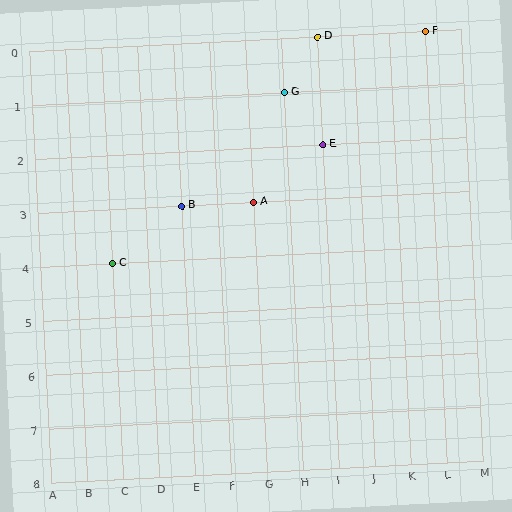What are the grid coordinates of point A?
Point A is at grid coordinates (G, 3).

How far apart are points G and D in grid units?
Points G and D are 1 column and 1 row apart (about 1.4 grid units diagonally).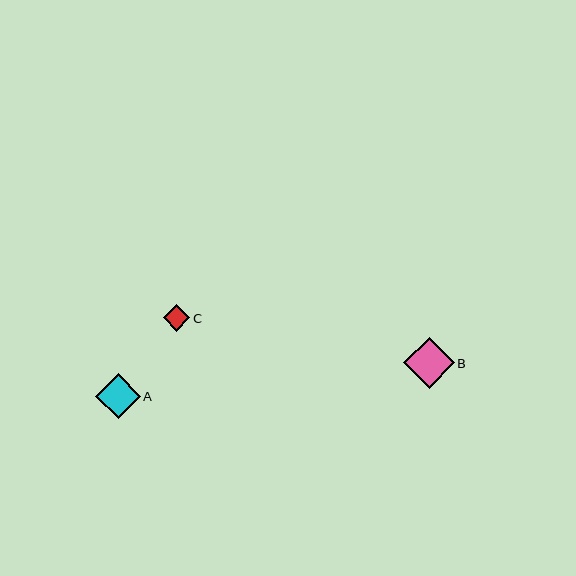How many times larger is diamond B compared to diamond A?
Diamond B is approximately 1.1 times the size of diamond A.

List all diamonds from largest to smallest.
From largest to smallest: B, A, C.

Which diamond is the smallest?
Diamond C is the smallest with a size of approximately 27 pixels.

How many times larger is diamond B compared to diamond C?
Diamond B is approximately 1.9 times the size of diamond C.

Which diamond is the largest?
Diamond B is the largest with a size of approximately 50 pixels.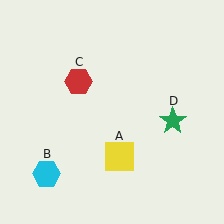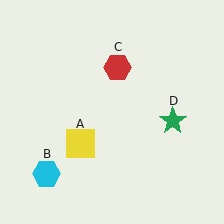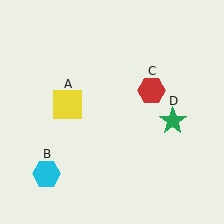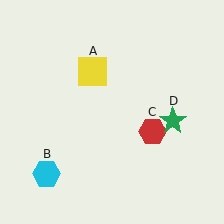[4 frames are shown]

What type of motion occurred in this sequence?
The yellow square (object A), red hexagon (object C) rotated clockwise around the center of the scene.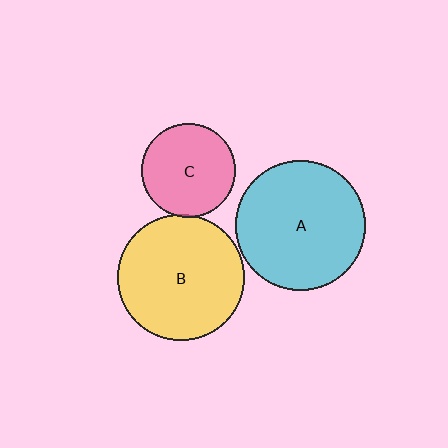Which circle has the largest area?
Circle A (cyan).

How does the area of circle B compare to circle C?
Approximately 1.8 times.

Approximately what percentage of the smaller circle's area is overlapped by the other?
Approximately 5%.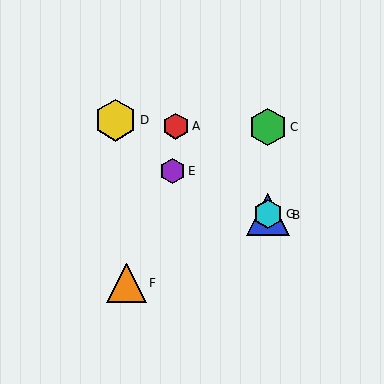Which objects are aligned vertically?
Objects B, C, G are aligned vertically.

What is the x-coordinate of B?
Object B is at x≈268.